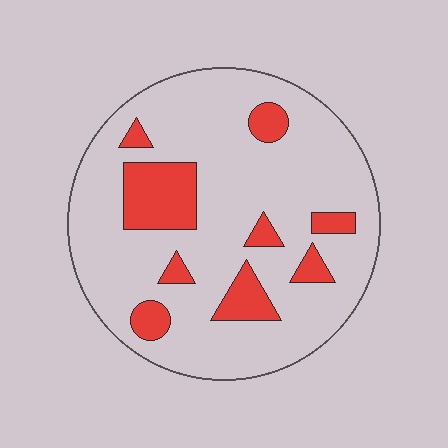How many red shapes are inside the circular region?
9.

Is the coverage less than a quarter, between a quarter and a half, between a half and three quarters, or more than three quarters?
Less than a quarter.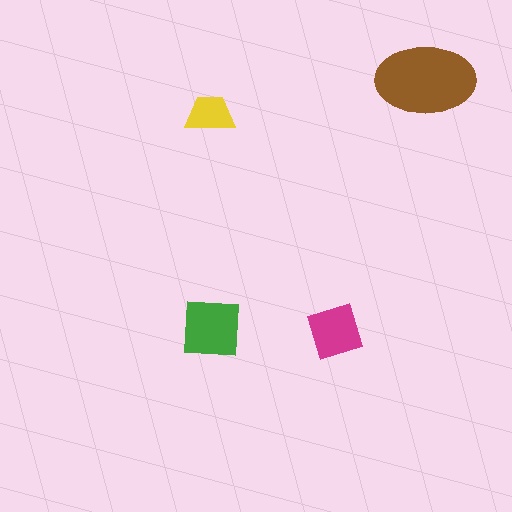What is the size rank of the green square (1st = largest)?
2nd.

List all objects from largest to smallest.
The brown ellipse, the green square, the magenta diamond, the yellow trapezoid.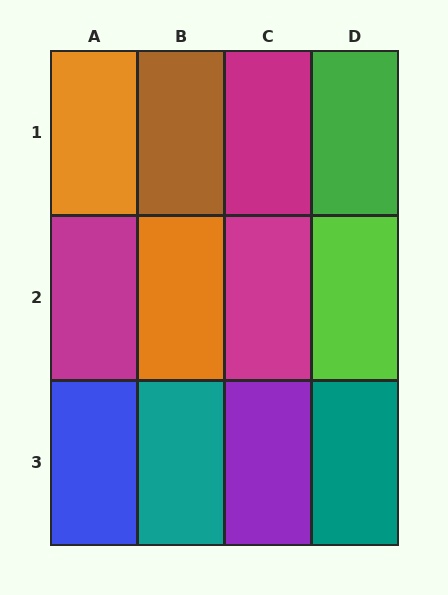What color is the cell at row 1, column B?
Brown.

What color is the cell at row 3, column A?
Blue.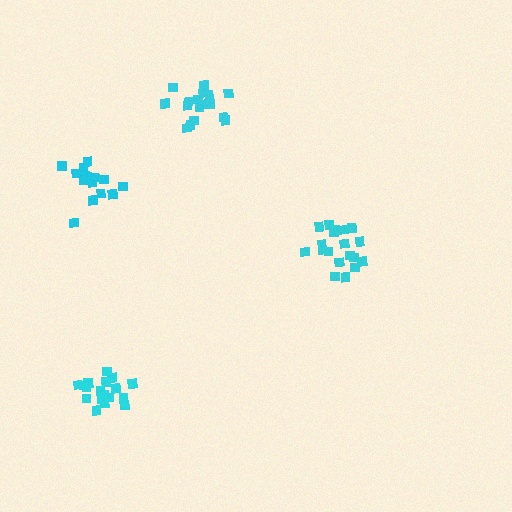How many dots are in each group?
Group 1: 19 dots, Group 2: 18 dots, Group 3: 15 dots, Group 4: 17 dots (69 total).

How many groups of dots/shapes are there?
There are 4 groups.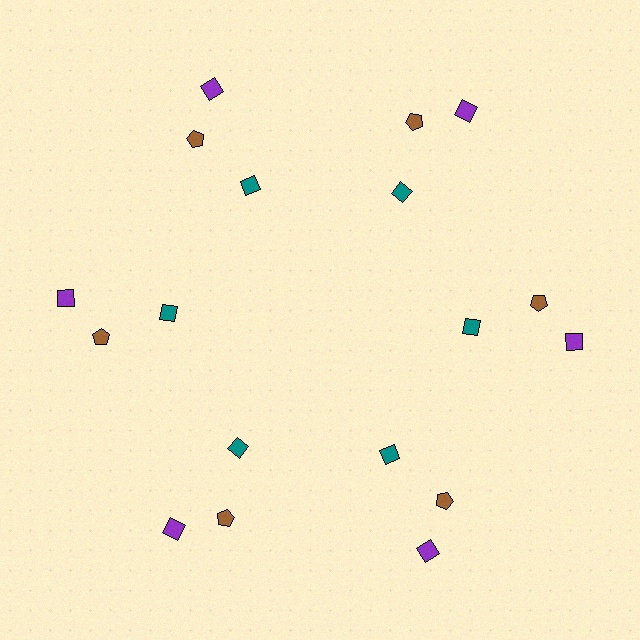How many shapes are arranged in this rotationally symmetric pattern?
There are 18 shapes, arranged in 6 groups of 3.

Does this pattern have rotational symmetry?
Yes, this pattern has 6-fold rotational symmetry. It looks the same after rotating 60 degrees around the center.